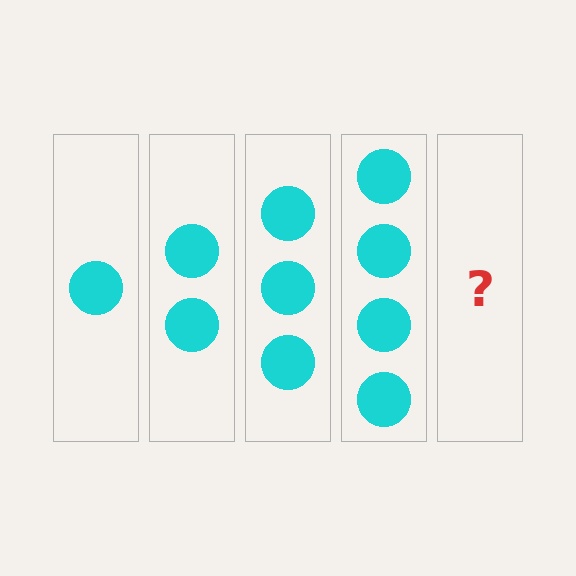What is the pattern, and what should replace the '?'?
The pattern is that each step adds one more circle. The '?' should be 5 circles.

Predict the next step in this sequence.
The next step is 5 circles.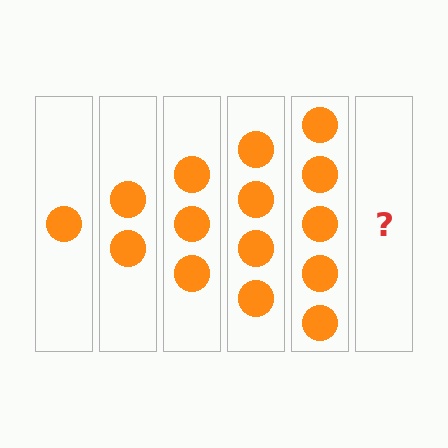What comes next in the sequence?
The next element should be 6 circles.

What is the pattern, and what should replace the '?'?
The pattern is that each step adds one more circle. The '?' should be 6 circles.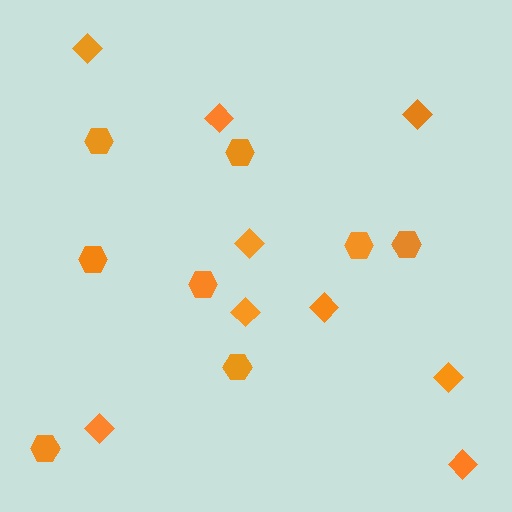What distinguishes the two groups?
There are 2 groups: one group of hexagons (8) and one group of diamonds (9).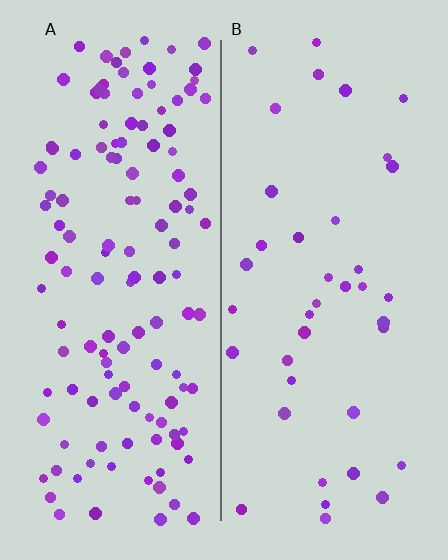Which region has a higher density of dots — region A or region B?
A (the left).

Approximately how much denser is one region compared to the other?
Approximately 3.2× — region A over region B.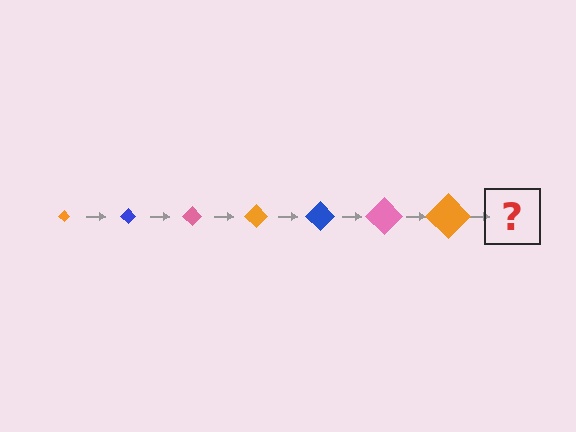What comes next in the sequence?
The next element should be a blue diamond, larger than the previous one.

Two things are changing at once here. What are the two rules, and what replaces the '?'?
The two rules are that the diamond grows larger each step and the color cycles through orange, blue, and pink. The '?' should be a blue diamond, larger than the previous one.